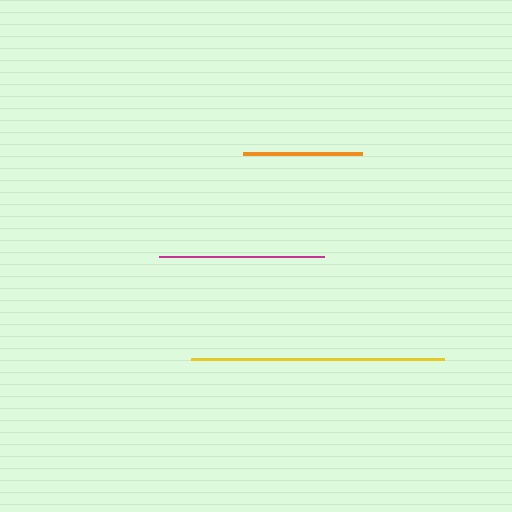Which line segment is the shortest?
The orange line is the shortest at approximately 119 pixels.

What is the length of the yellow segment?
The yellow segment is approximately 253 pixels long.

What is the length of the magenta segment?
The magenta segment is approximately 164 pixels long.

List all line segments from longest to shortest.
From longest to shortest: yellow, magenta, orange.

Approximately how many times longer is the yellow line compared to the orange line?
The yellow line is approximately 2.1 times the length of the orange line.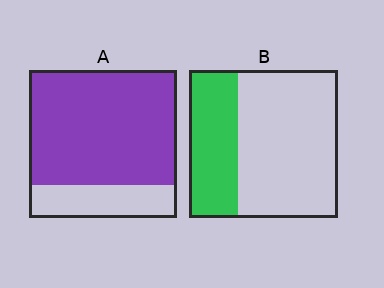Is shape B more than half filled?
No.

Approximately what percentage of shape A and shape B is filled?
A is approximately 80% and B is approximately 35%.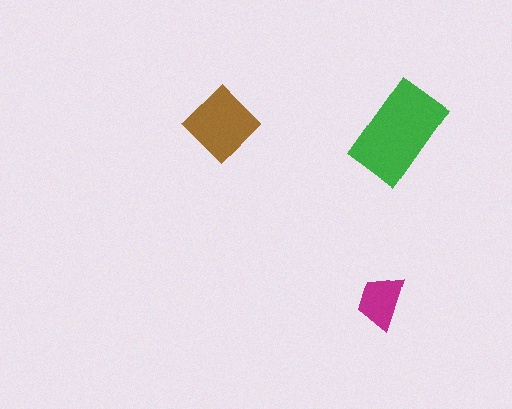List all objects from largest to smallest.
The green rectangle, the brown diamond, the magenta trapezoid.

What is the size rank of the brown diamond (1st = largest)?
2nd.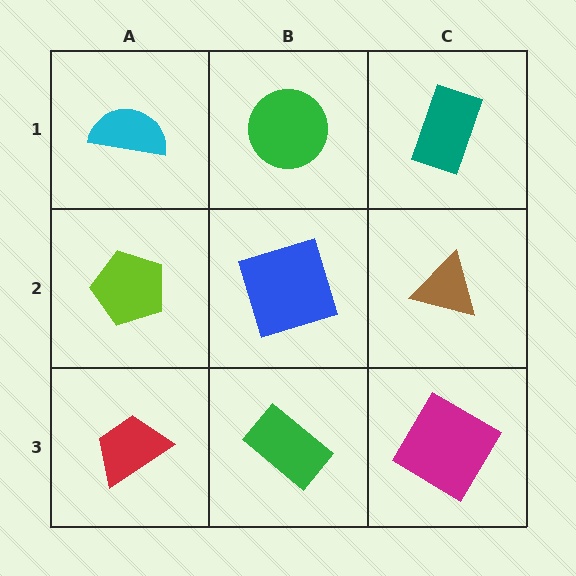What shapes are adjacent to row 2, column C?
A teal rectangle (row 1, column C), a magenta diamond (row 3, column C), a blue square (row 2, column B).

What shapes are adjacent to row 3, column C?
A brown triangle (row 2, column C), a green rectangle (row 3, column B).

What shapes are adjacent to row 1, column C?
A brown triangle (row 2, column C), a green circle (row 1, column B).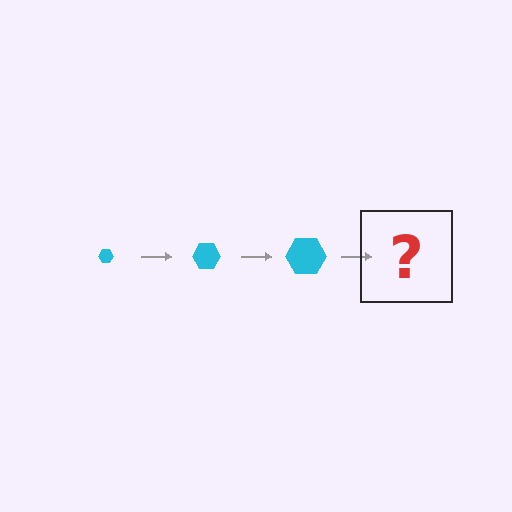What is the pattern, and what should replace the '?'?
The pattern is that the hexagon gets progressively larger each step. The '?' should be a cyan hexagon, larger than the previous one.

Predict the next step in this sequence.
The next step is a cyan hexagon, larger than the previous one.